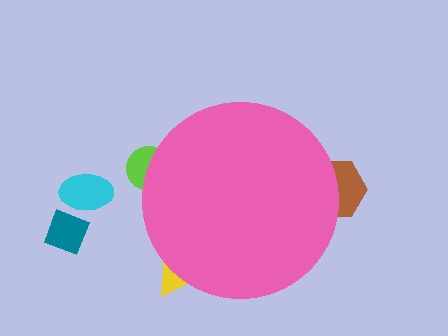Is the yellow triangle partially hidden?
Yes, the yellow triangle is partially hidden behind the pink circle.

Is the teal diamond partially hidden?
No, the teal diamond is fully visible.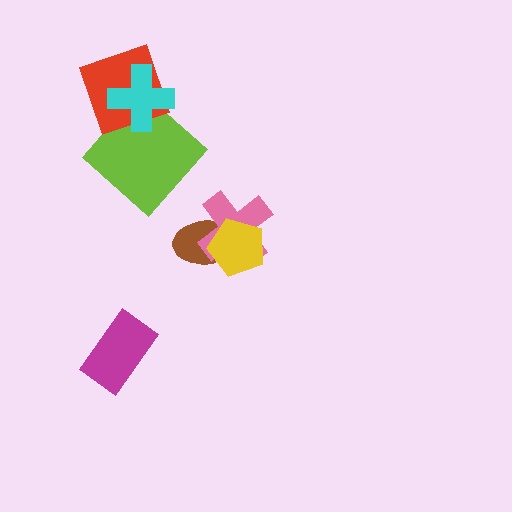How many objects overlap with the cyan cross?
2 objects overlap with the cyan cross.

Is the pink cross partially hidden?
Yes, it is partially covered by another shape.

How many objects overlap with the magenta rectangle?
0 objects overlap with the magenta rectangle.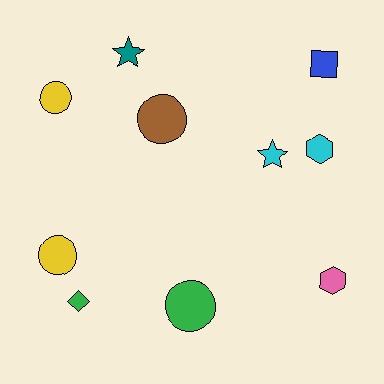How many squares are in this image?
There is 1 square.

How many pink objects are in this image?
There is 1 pink object.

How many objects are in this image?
There are 10 objects.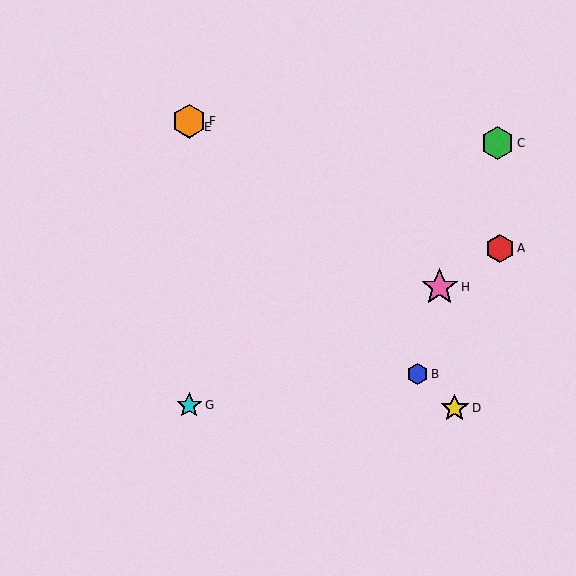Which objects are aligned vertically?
Objects E, F, G are aligned vertically.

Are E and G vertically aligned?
Yes, both are at x≈189.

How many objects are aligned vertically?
3 objects (E, F, G) are aligned vertically.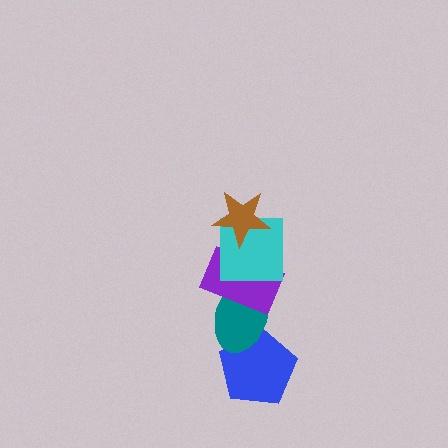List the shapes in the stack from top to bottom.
From top to bottom: the brown star, the cyan square, the purple rectangle, the teal ellipse, the blue pentagon.